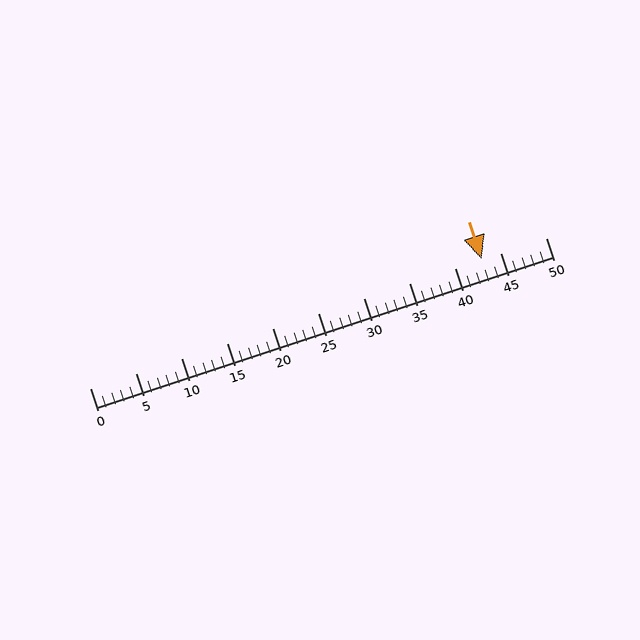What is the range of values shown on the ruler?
The ruler shows values from 0 to 50.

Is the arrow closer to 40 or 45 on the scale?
The arrow is closer to 45.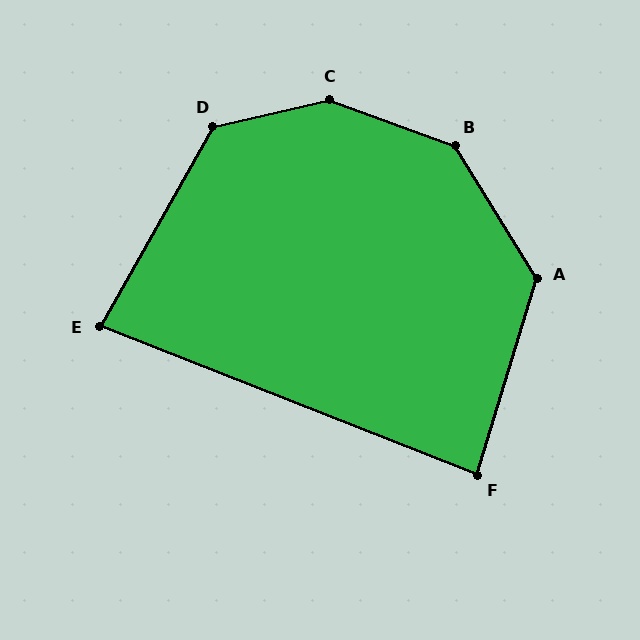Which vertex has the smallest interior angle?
E, at approximately 82 degrees.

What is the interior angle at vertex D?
Approximately 133 degrees (obtuse).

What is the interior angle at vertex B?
Approximately 142 degrees (obtuse).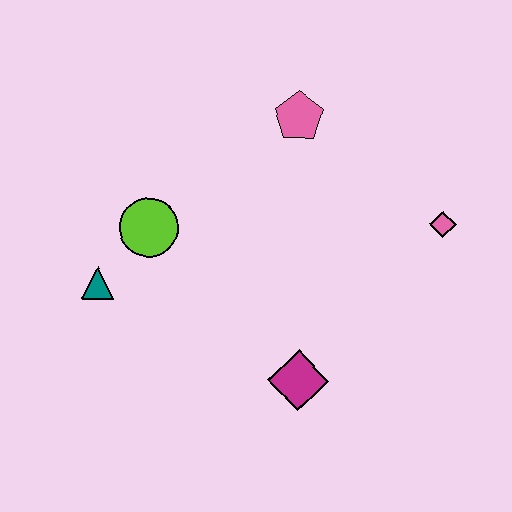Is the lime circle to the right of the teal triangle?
Yes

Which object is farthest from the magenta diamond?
The pink pentagon is farthest from the magenta diamond.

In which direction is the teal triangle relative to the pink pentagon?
The teal triangle is to the left of the pink pentagon.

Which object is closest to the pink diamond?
The pink pentagon is closest to the pink diamond.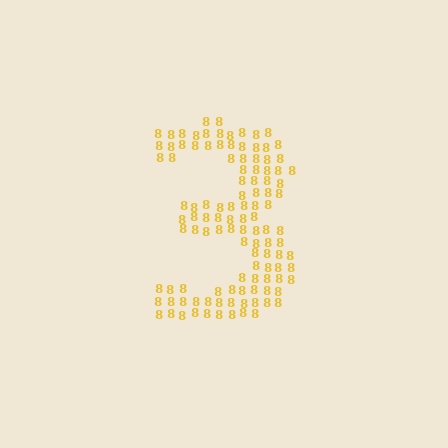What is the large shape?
The large shape is the digit 3.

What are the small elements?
The small elements are digit 8's.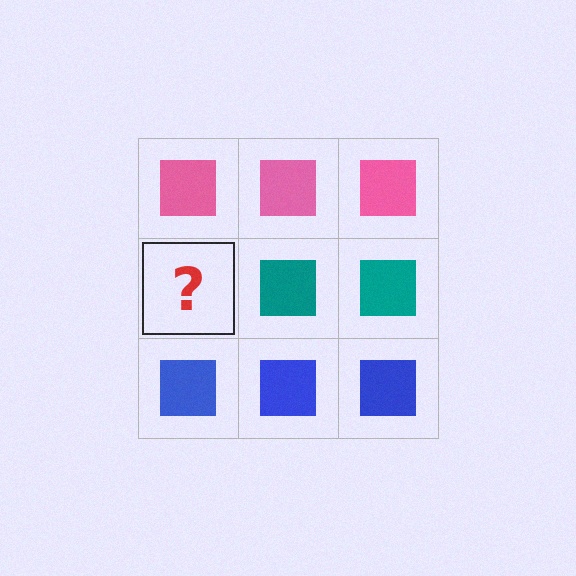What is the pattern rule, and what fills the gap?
The rule is that each row has a consistent color. The gap should be filled with a teal square.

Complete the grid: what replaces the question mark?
The question mark should be replaced with a teal square.